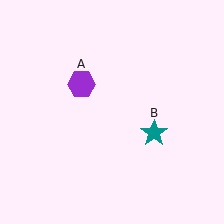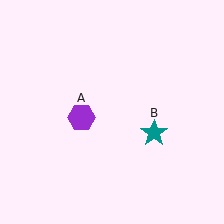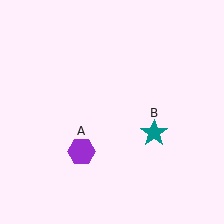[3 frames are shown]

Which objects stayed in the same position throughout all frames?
Teal star (object B) remained stationary.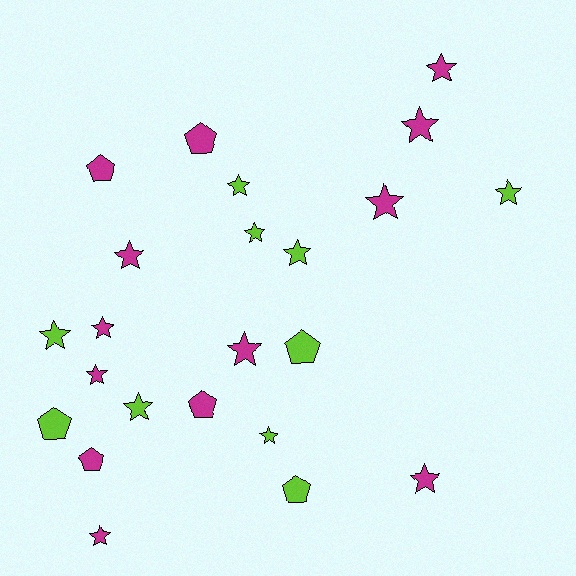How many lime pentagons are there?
There are 3 lime pentagons.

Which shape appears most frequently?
Star, with 16 objects.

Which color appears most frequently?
Magenta, with 13 objects.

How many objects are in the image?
There are 23 objects.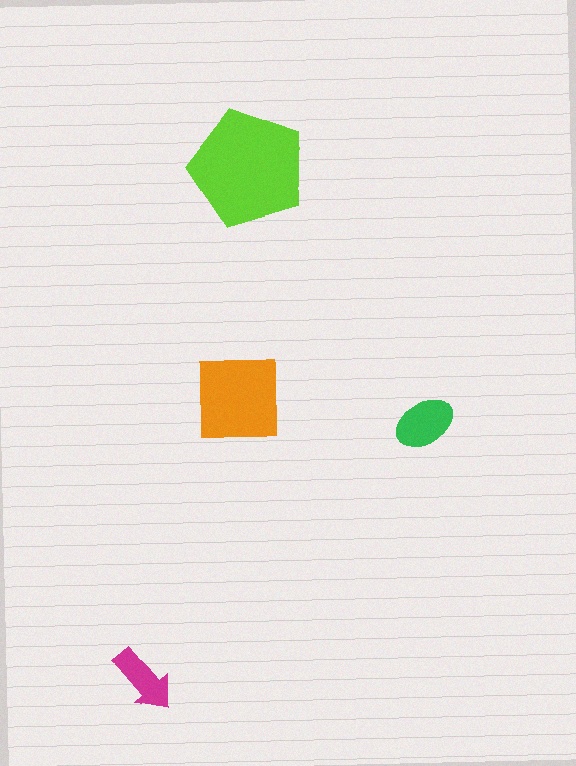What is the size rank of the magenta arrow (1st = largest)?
4th.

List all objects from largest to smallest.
The lime pentagon, the orange square, the green ellipse, the magenta arrow.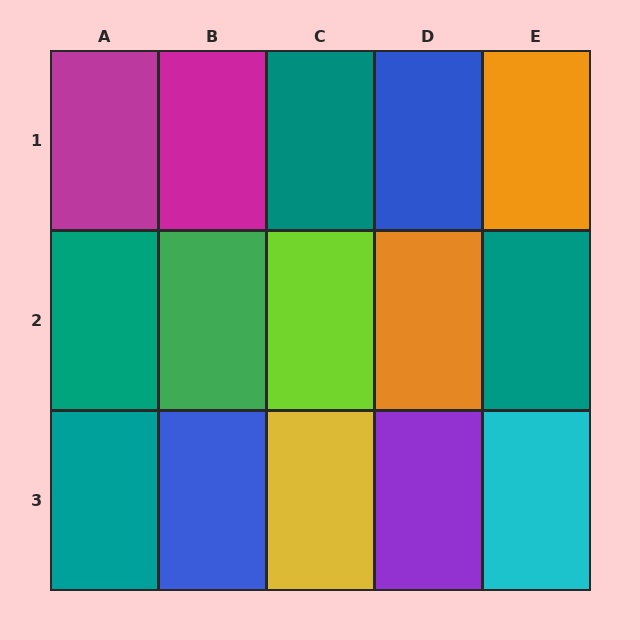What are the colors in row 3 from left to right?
Teal, blue, yellow, purple, cyan.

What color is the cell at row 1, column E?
Orange.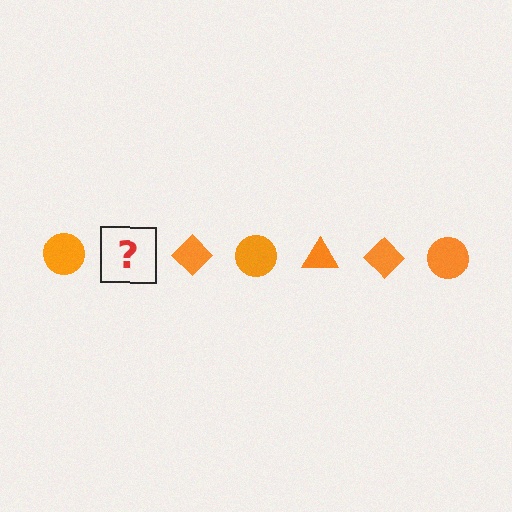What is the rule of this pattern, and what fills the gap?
The rule is that the pattern cycles through circle, triangle, diamond shapes in orange. The gap should be filled with an orange triangle.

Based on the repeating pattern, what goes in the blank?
The blank should be an orange triangle.